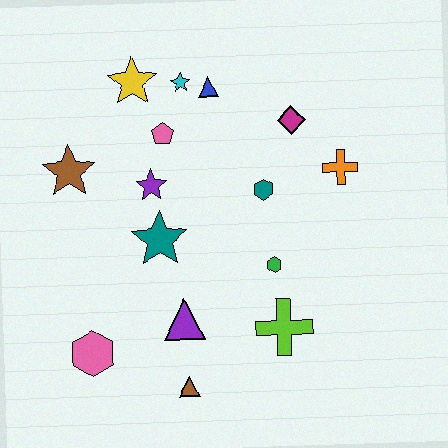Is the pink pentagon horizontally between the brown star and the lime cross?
Yes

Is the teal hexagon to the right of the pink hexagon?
Yes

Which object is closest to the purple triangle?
The brown triangle is closest to the purple triangle.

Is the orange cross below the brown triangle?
No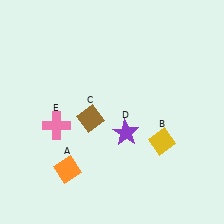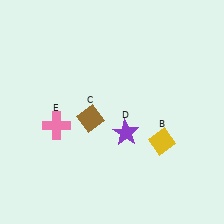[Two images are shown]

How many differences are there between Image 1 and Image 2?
There is 1 difference between the two images.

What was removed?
The orange diamond (A) was removed in Image 2.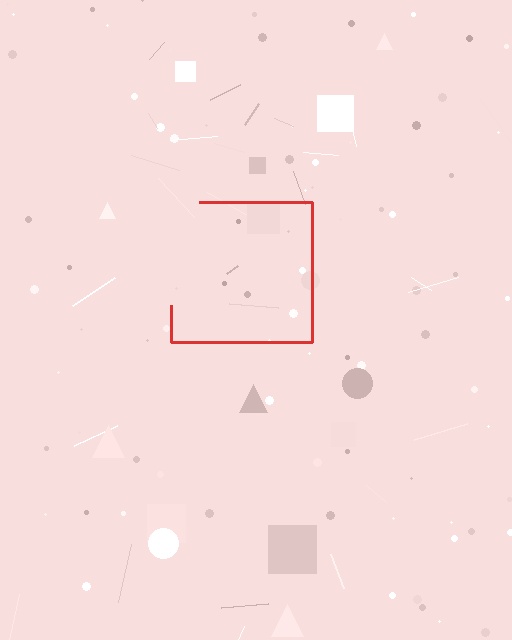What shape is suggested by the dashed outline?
The dashed outline suggests a square.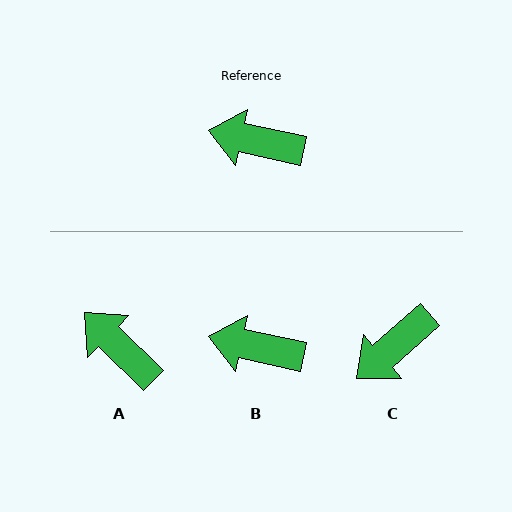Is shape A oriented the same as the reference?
No, it is off by about 32 degrees.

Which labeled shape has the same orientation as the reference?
B.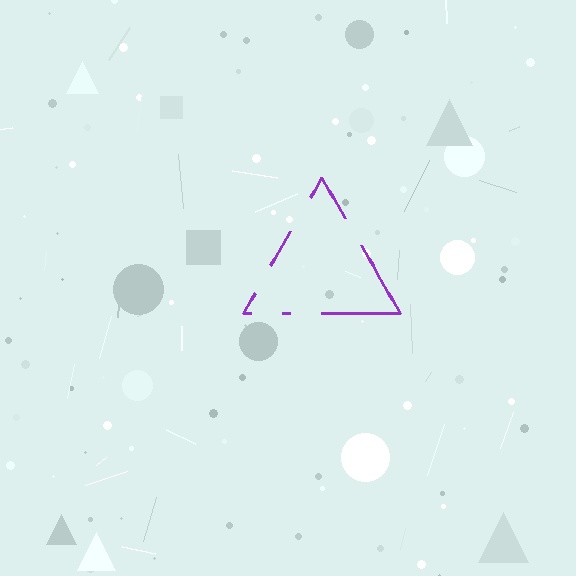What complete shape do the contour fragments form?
The contour fragments form a triangle.